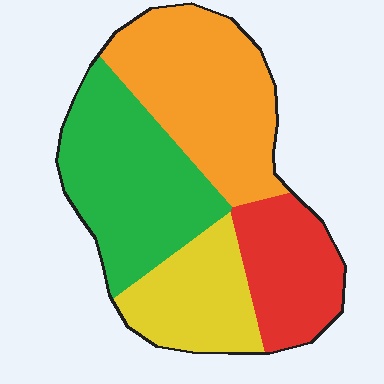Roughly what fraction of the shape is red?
Red takes up about one fifth (1/5) of the shape.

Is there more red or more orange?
Orange.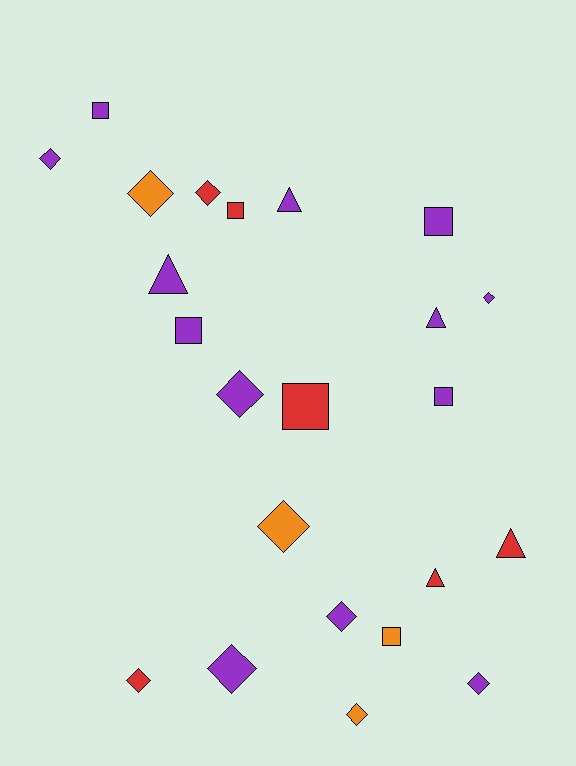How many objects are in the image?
There are 23 objects.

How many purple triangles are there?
There are 3 purple triangles.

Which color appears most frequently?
Purple, with 13 objects.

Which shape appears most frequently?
Diamond, with 11 objects.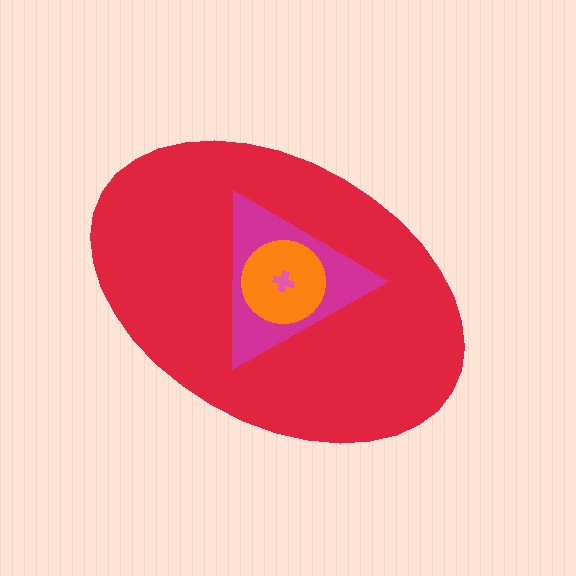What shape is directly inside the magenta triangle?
The orange circle.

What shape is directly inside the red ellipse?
The magenta triangle.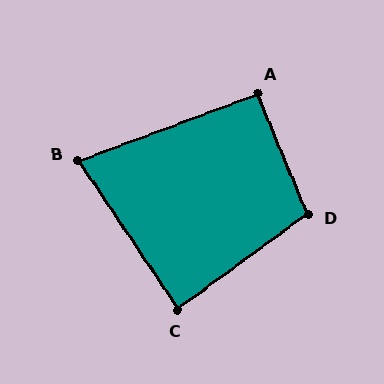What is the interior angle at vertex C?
Approximately 88 degrees (approximately right).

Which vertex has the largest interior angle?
D, at approximately 103 degrees.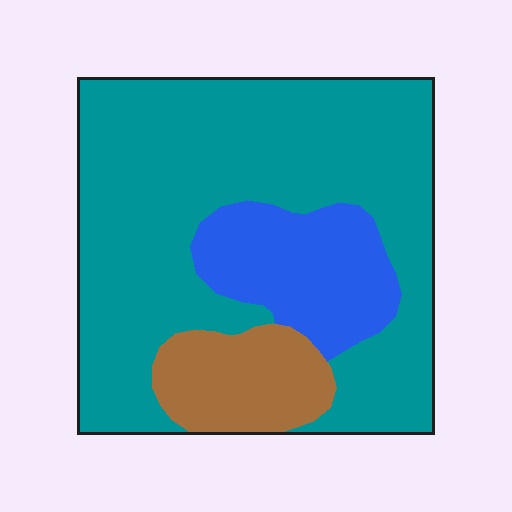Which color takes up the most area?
Teal, at roughly 70%.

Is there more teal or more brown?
Teal.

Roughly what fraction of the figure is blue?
Blue covers 17% of the figure.